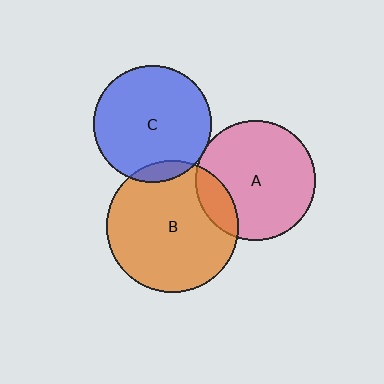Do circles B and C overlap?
Yes.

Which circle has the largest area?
Circle B (orange).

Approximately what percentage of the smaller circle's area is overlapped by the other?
Approximately 10%.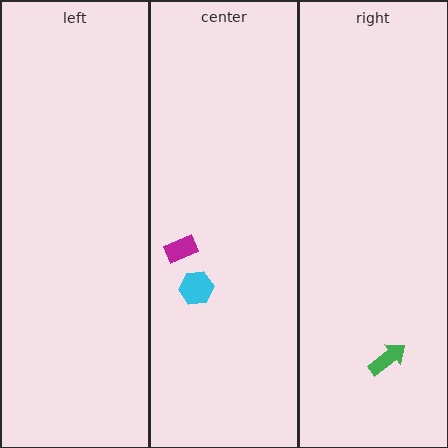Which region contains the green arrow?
The right region.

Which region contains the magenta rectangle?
The center region.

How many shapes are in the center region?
2.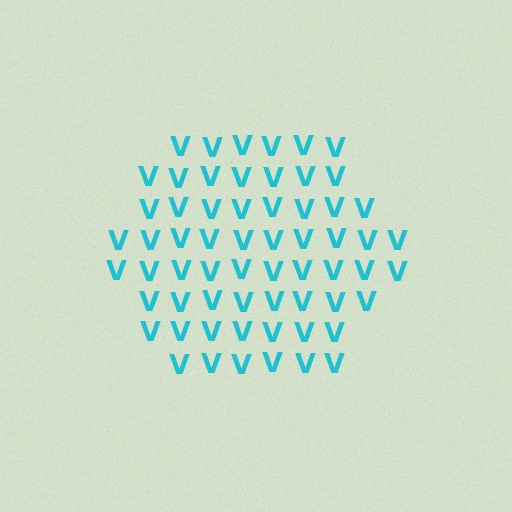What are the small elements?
The small elements are letter V's.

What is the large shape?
The large shape is a hexagon.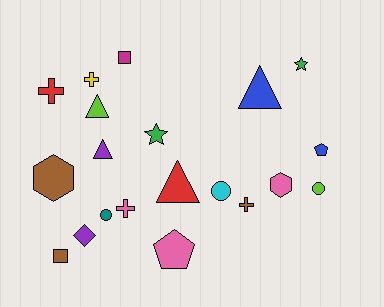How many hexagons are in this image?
There are 2 hexagons.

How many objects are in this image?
There are 20 objects.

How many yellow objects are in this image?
There is 1 yellow object.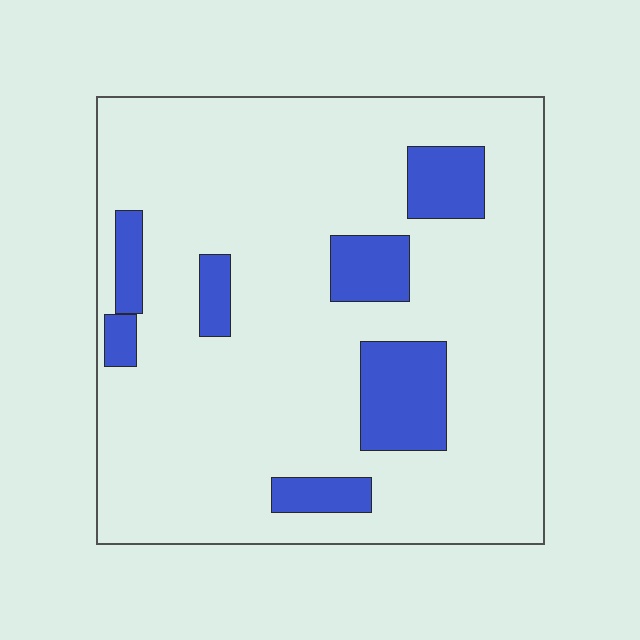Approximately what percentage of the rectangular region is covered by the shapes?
Approximately 15%.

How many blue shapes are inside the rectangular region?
7.